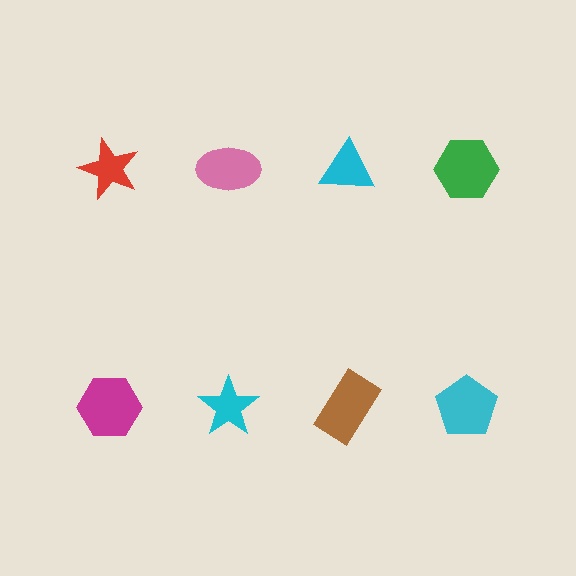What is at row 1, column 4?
A green hexagon.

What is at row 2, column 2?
A cyan star.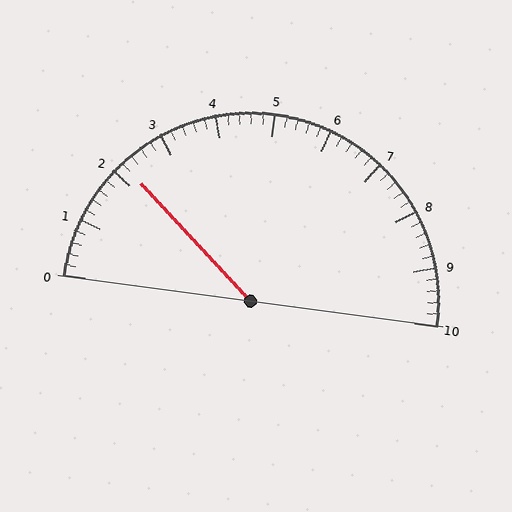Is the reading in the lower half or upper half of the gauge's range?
The reading is in the lower half of the range (0 to 10).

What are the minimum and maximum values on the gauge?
The gauge ranges from 0 to 10.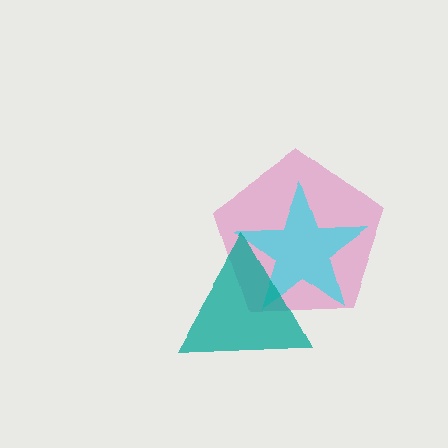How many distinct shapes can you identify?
There are 3 distinct shapes: a pink pentagon, a cyan star, a teal triangle.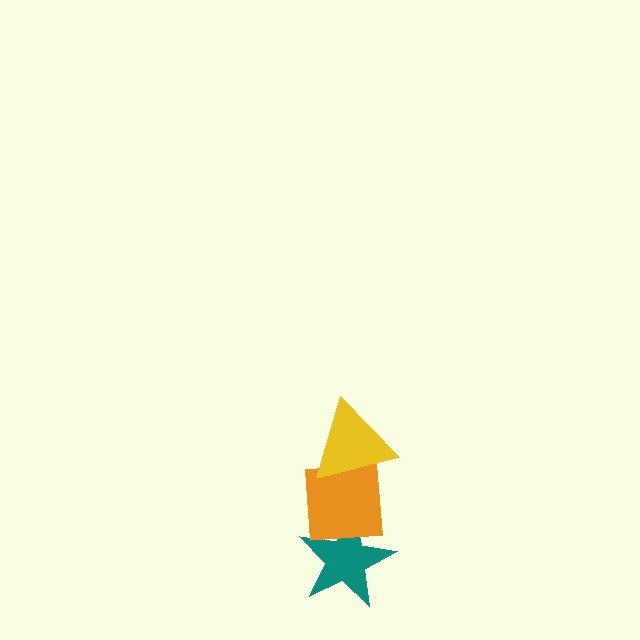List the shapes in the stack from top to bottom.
From top to bottom: the yellow triangle, the orange square, the teal star.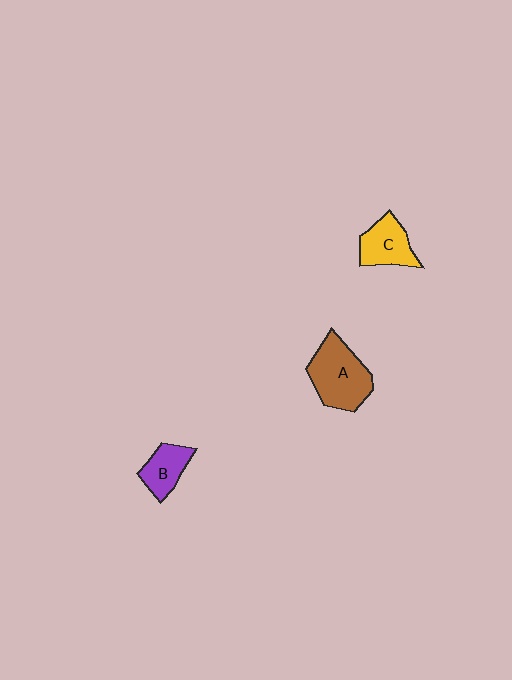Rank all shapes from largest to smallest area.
From largest to smallest: A (brown), C (yellow), B (purple).